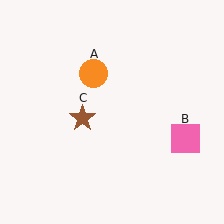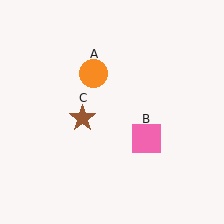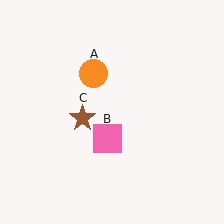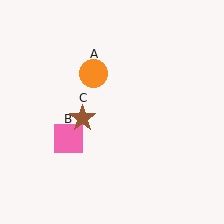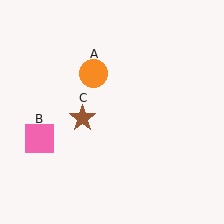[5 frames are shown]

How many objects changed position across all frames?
1 object changed position: pink square (object B).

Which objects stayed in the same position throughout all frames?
Orange circle (object A) and brown star (object C) remained stationary.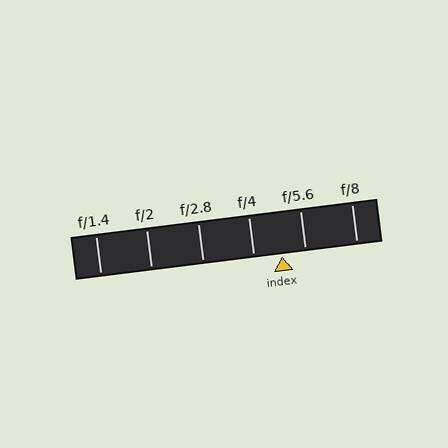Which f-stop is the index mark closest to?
The index mark is closest to f/5.6.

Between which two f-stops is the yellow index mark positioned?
The index mark is between f/4 and f/5.6.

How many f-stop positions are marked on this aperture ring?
There are 6 f-stop positions marked.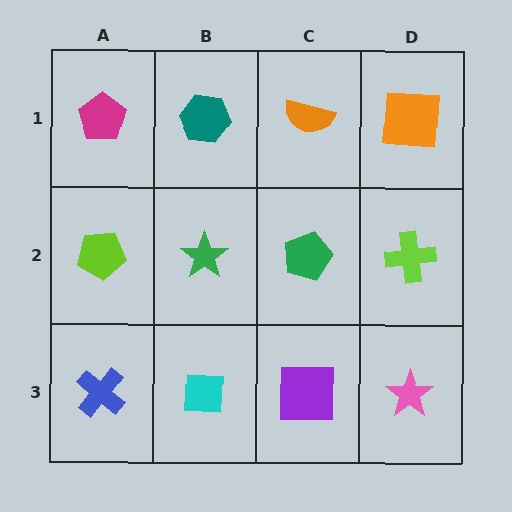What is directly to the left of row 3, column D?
A purple square.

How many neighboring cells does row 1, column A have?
2.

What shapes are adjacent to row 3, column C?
A green pentagon (row 2, column C), a cyan square (row 3, column B), a pink star (row 3, column D).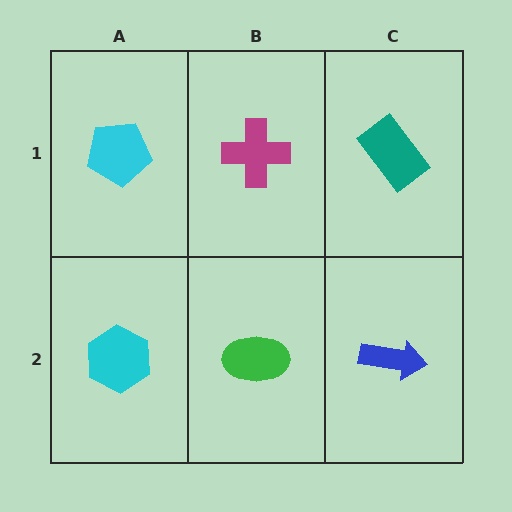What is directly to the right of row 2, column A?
A green ellipse.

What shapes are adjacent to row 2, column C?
A teal rectangle (row 1, column C), a green ellipse (row 2, column B).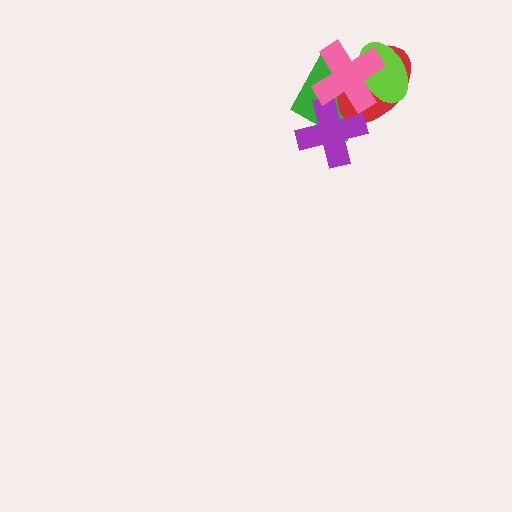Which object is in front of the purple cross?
The pink cross is in front of the purple cross.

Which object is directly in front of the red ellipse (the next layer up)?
The purple cross is directly in front of the red ellipse.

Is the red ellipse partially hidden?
Yes, it is partially covered by another shape.